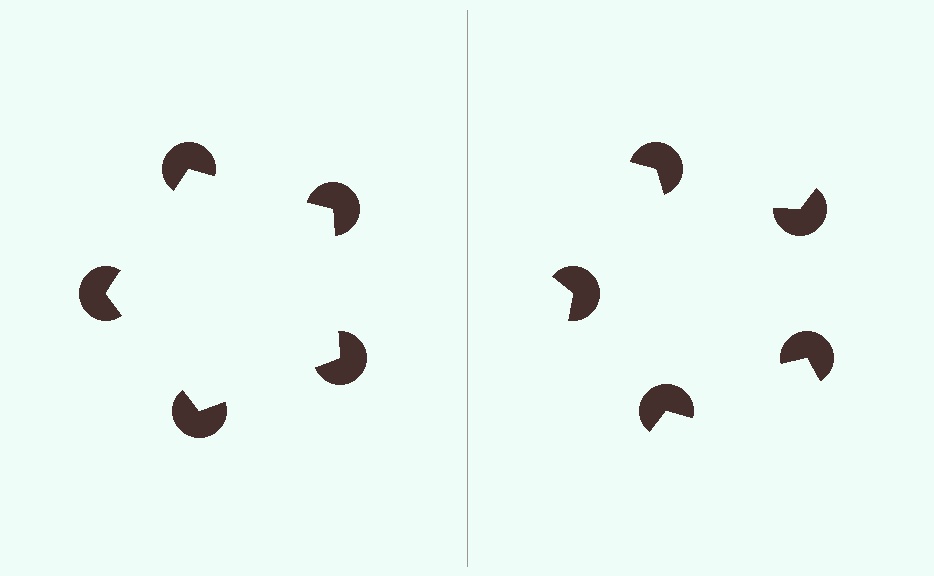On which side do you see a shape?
An illusory pentagon appears on the left side. On the right side the wedge cuts are rotated, so no coherent shape forms.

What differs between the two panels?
The pac-man discs are positioned identically on both sides; only the wedge orientations differ. On the left they align to a pentagon; on the right they are misaligned.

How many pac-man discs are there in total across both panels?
10 — 5 on each side.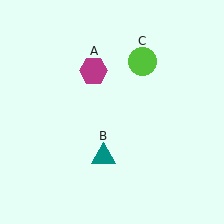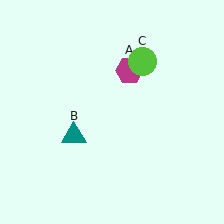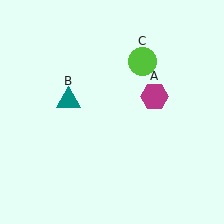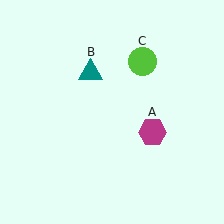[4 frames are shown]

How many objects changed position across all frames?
2 objects changed position: magenta hexagon (object A), teal triangle (object B).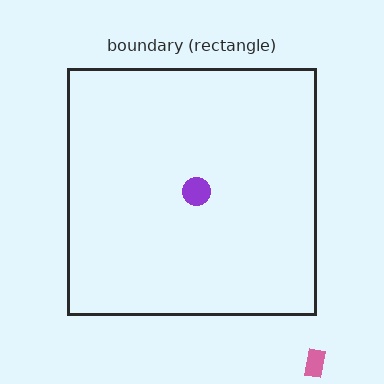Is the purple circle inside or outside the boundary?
Inside.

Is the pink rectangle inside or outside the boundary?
Outside.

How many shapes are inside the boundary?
1 inside, 1 outside.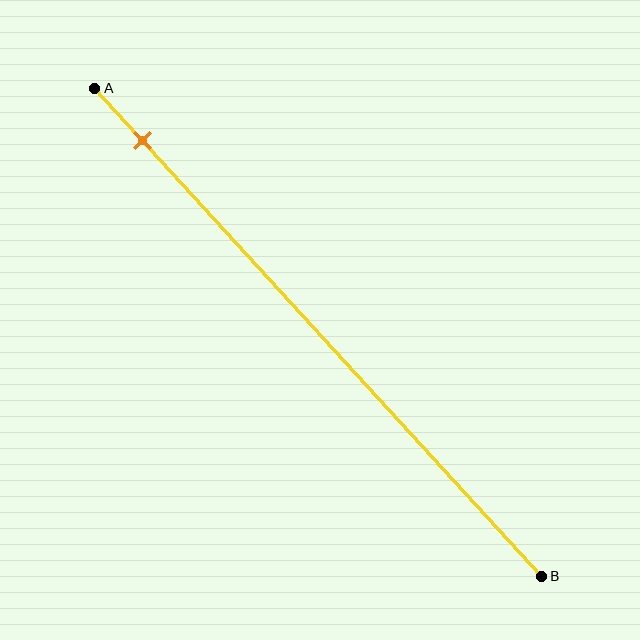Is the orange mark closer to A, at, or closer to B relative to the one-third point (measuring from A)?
The orange mark is closer to point A than the one-third point of segment AB.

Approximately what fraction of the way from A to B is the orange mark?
The orange mark is approximately 10% of the way from A to B.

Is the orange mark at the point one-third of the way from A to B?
No, the mark is at about 10% from A, not at the 33% one-third point.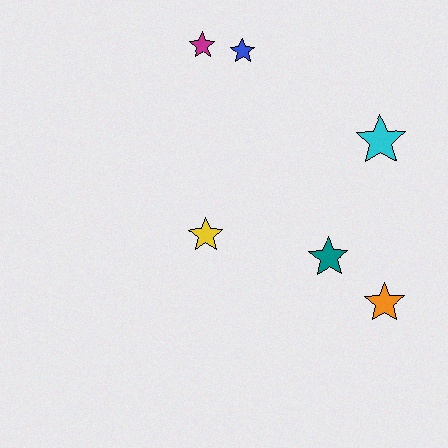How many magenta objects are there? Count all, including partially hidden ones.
There is 1 magenta object.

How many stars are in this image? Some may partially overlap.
There are 6 stars.